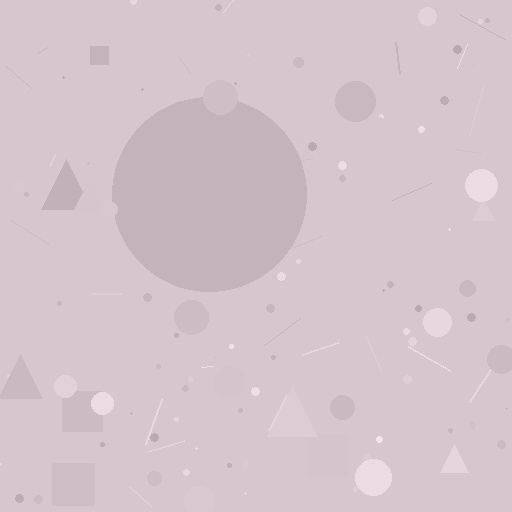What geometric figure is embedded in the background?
A circle is embedded in the background.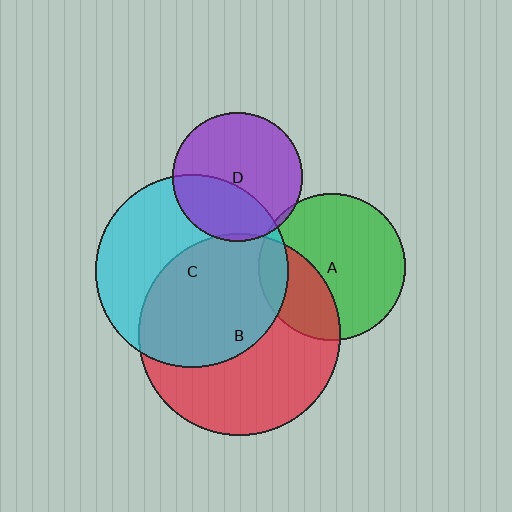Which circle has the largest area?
Circle B (red).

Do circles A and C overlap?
Yes.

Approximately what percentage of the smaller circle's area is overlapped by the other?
Approximately 10%.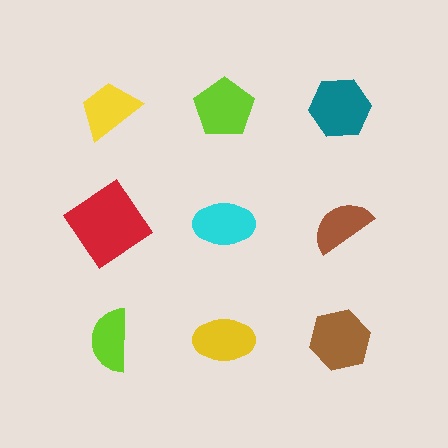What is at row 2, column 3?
A brown semicircle.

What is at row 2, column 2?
A cyan ellipse.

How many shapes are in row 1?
3 shapes.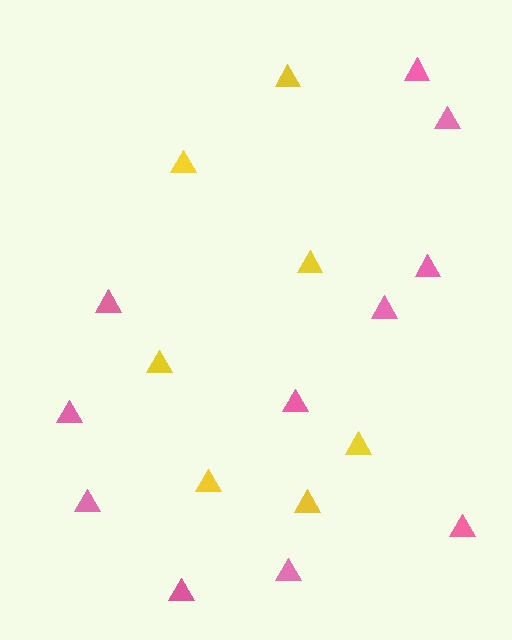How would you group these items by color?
There are 2 groups: one group of yellow triangles (7) and one group of pink triangles (11).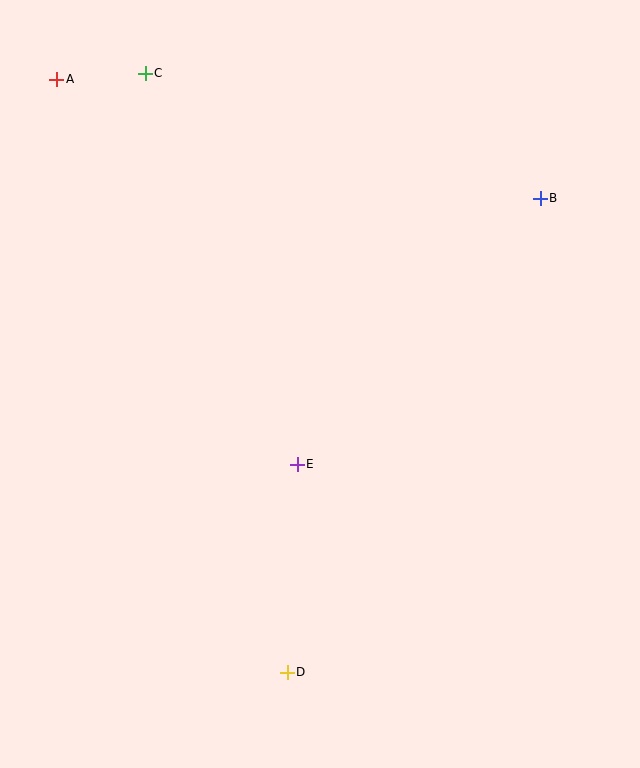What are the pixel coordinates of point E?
Point E is at (297, 464).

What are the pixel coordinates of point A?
Point A is at (57, 79).